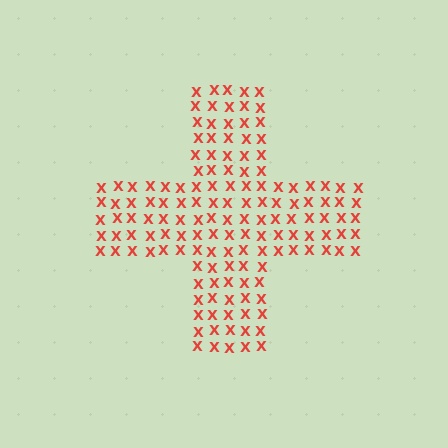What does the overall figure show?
The overall figure shows a cross.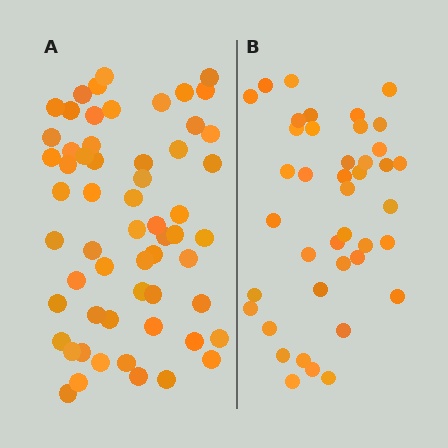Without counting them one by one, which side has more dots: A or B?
Region A (the left region) has more dots.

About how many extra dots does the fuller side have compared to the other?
Region A has approximately 20 more dots than region B.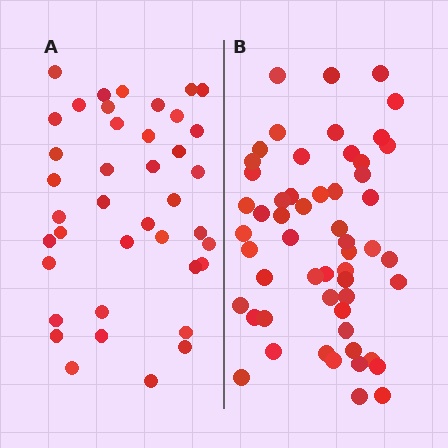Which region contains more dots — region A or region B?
Region B (the right region) has more dots.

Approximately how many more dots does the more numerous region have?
Region B has approximately 15 more dots than region A.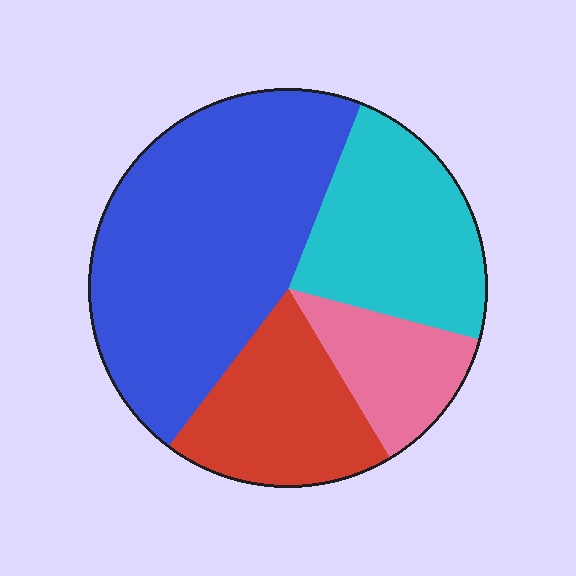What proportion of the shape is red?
Red takes up about one fifth (1/5) of the shape.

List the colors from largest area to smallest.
From largest to smallest: blue, cyan, red, pink.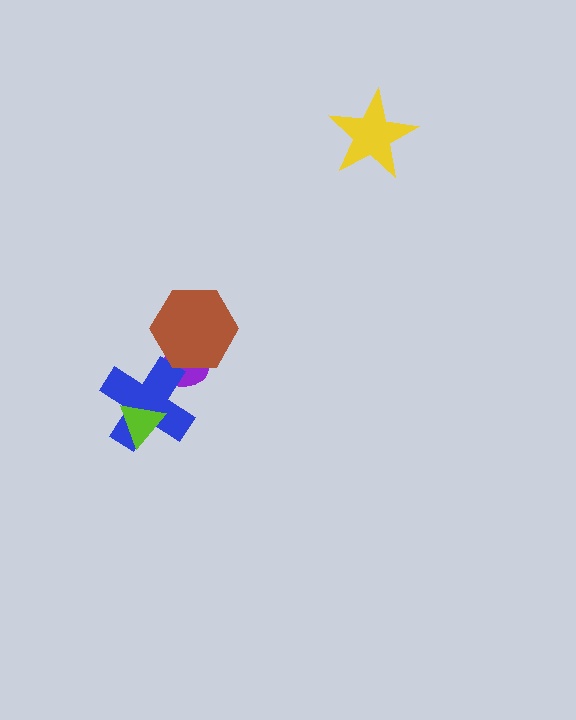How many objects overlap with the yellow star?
0 objects overlap with the yellow star.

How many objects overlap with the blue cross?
2 objects overlap with the blue cross.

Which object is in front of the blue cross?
The lime triangle is in front of the blue cross.